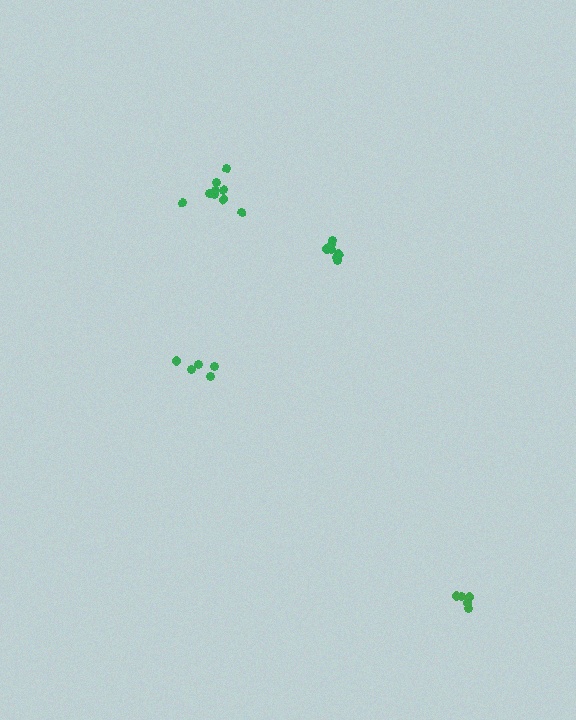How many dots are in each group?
Group 1: 9 dots, Group 2: 5 dots, Group 3: 5 dots, Group 4: 7 dots (26 total).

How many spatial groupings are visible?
There are 4 spatial groupings.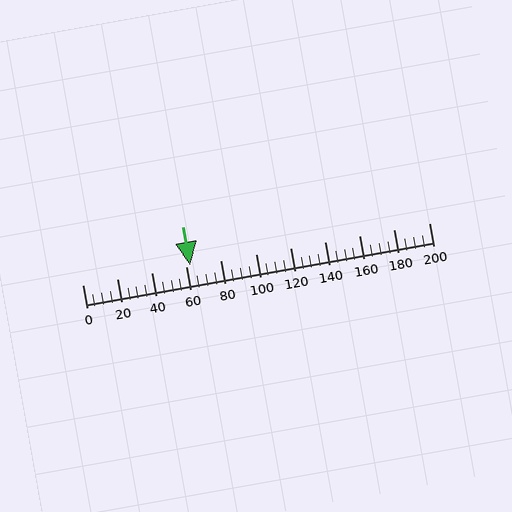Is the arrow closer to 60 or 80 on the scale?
The arrow is closer to 60.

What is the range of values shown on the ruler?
The ruler shows values from 0 to 200.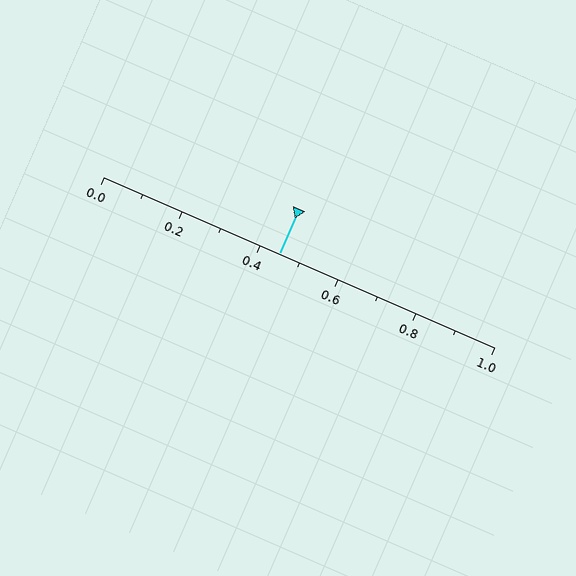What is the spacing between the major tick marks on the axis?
The major ticks are spaced 0.2 apart.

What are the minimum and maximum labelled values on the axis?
The axis runs from 0.0 to 1.0.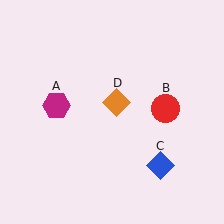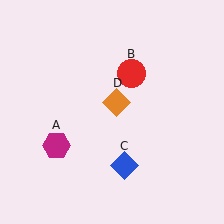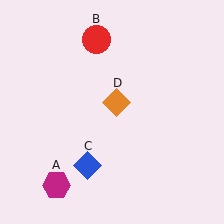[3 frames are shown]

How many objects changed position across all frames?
3 objects changed position: magenta hexagon (object A), red circle (object B), blue diamond (object C).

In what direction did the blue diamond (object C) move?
The blue diamond (object C) moved left.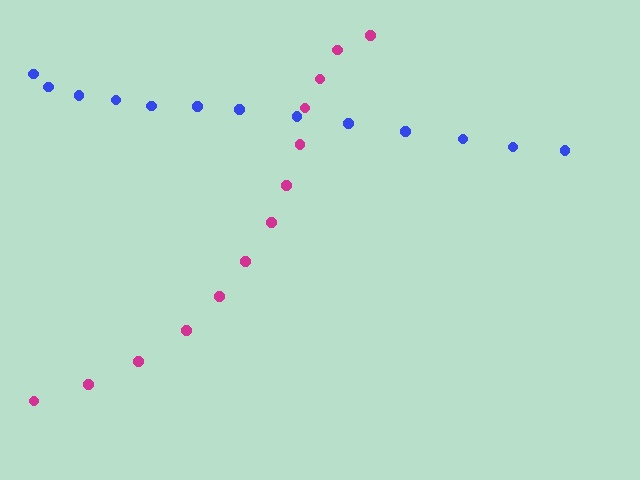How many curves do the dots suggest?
There are 2 distinct paths.